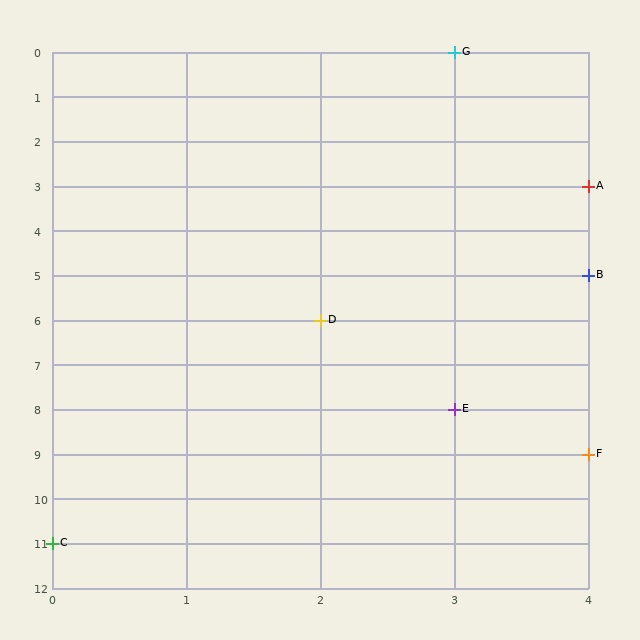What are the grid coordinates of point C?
Point C is at grid coordinates (0, 11).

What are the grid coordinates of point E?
Point E is at grid coordinates (3, 8).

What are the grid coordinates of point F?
Point F is at grid coordinates (4, 9).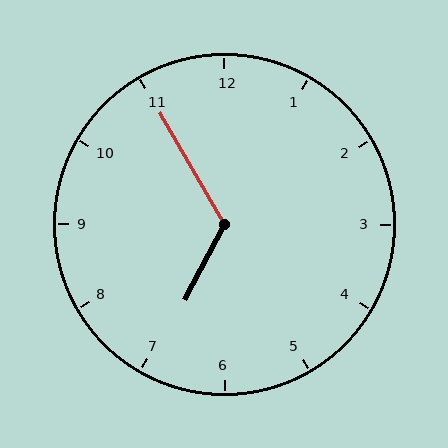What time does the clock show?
6:55.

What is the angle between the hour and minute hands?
Approximately 122 degrees.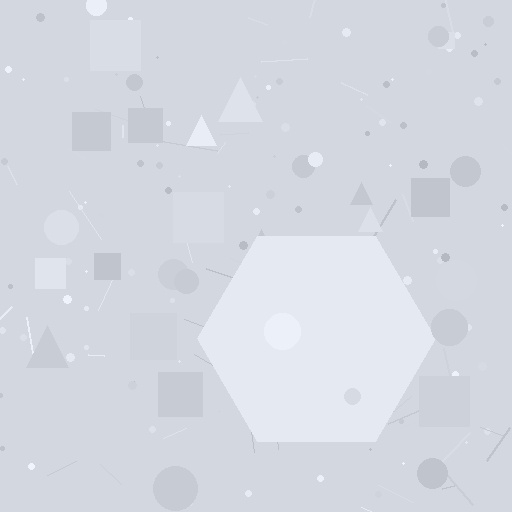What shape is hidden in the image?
A hexagon is hidden in the image.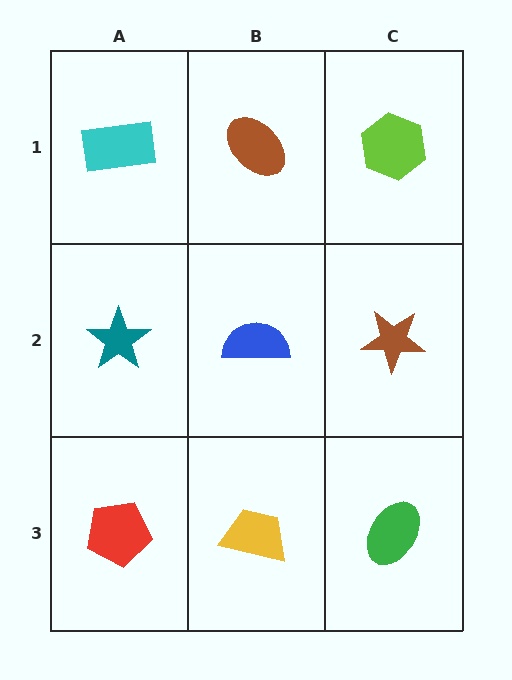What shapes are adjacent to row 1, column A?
A teal star (row 2, column A), a brown ellipse (row 1, column B).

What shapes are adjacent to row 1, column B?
A blue semicircle (row 2, column B), a cyan rectangle (row 1, column A), a lime hexagon (row 1, column C).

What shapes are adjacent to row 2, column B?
A brown ellipse (row 1, column B), a yellow trapezoid (row 3, column B), a teal star (row 2, column A), a brown star (row 2, column C).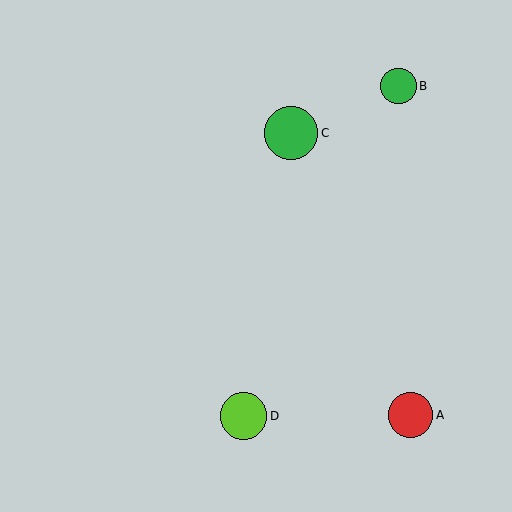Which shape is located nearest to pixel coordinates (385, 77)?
The green circle (labeled B) at (398, 86) is nearest to that location.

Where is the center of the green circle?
The center of the green circle is at (398, 86).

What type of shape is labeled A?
Shape A is a red circle.